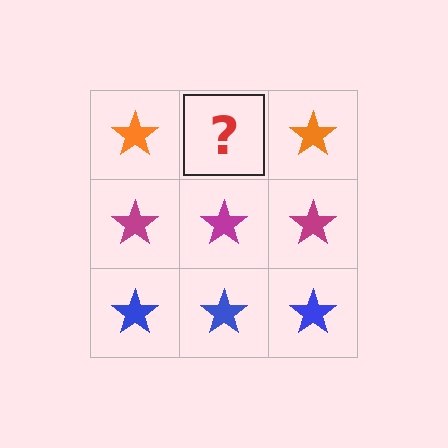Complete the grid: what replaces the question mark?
The question mark should be replaced with an orange star.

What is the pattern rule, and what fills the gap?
The rule is that each row has a consistent color. The gap should be filled with an orange star.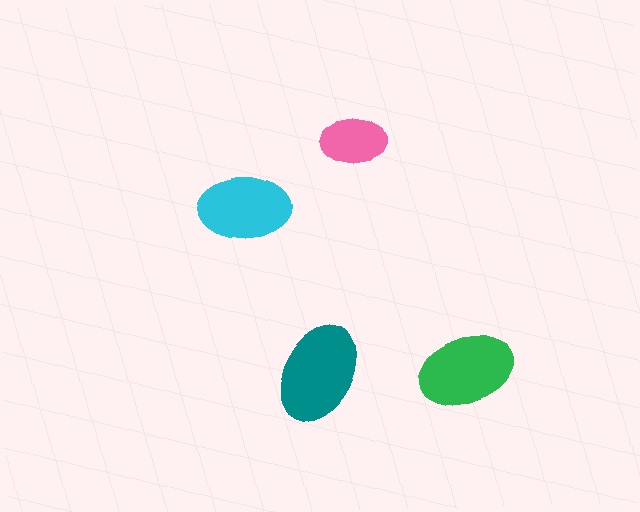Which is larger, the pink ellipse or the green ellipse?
The green one.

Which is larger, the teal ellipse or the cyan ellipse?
The teal one.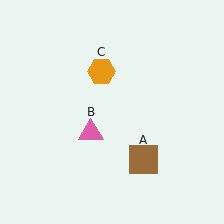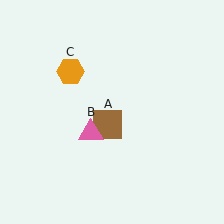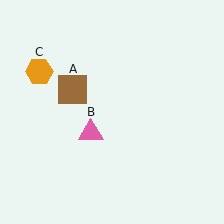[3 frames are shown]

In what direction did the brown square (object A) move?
The brown square (object A) moved up and to the left.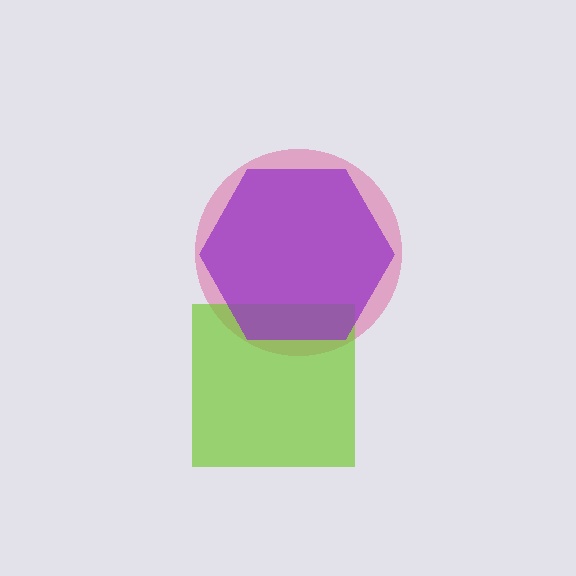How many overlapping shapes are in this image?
There are 3 overlapping shapes in the image.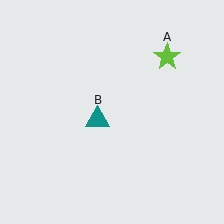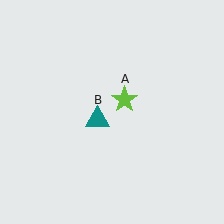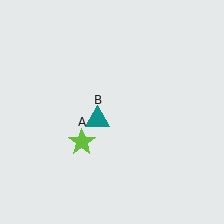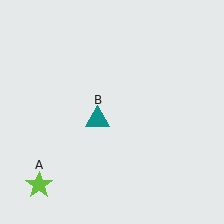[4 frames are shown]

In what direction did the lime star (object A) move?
The lime star (object A) moved down and to the left.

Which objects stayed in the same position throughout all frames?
Teal triangle (object B) remained stationary.